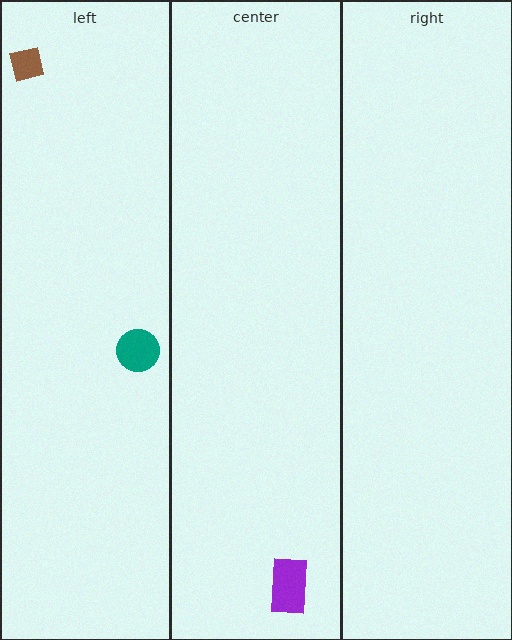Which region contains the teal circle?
The left region.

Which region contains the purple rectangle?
The center region.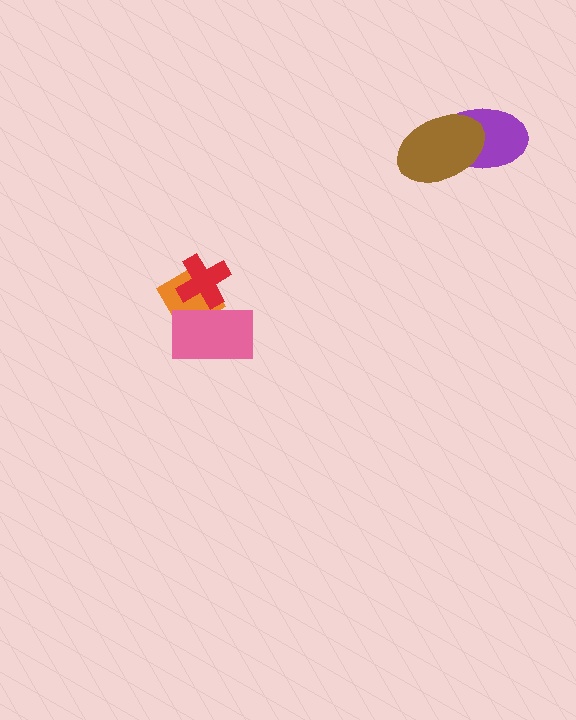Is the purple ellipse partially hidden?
Yes, it is partially covered by another shape.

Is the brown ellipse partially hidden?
No, no other shape covers it.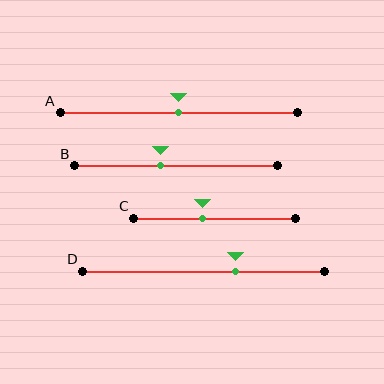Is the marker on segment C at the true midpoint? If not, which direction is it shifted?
No, the marker on segment C is shifted to the left by about 7% of the segment length.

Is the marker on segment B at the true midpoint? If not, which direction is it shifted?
No, the marker on segment B is shifted to the left by about 8% of the segment length.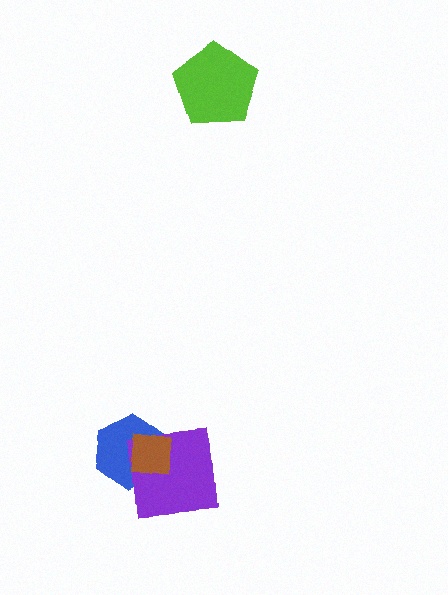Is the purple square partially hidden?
Yes, it is partially covered by another shape.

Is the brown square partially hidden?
No, no other shape covers it.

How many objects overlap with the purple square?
2 objects overlap with the purple square.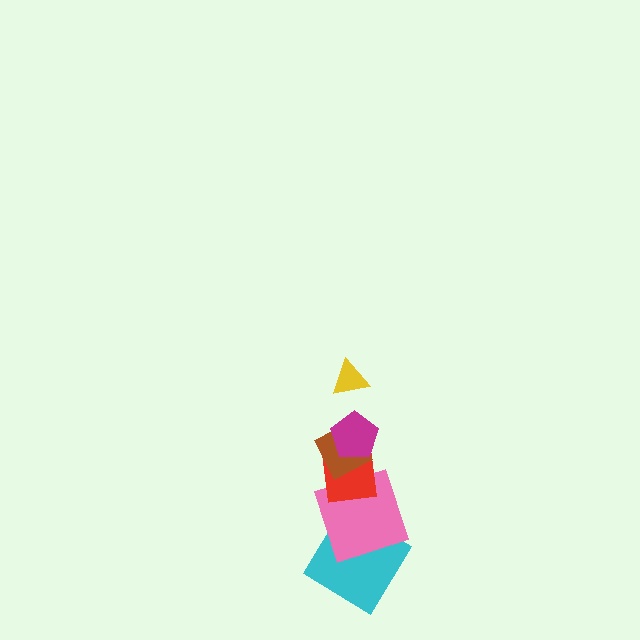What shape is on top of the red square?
The brown diamond is on top of the red square.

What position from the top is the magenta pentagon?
The magenta pentagon is 2nd from the top.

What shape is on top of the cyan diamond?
The pink square is on top of the cyan diamond.